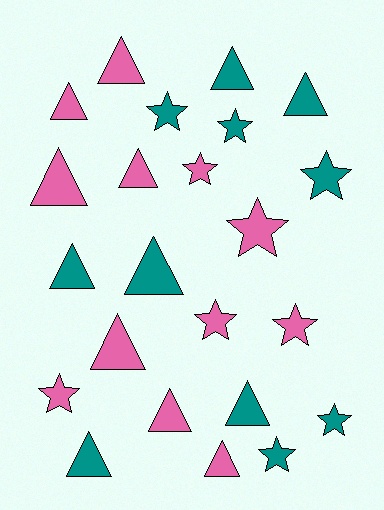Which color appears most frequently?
Pink, with 12 objects.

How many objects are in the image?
There are 23 objects.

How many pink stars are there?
There are 5 pink stars.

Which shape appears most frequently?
Triangle, with 13 objects.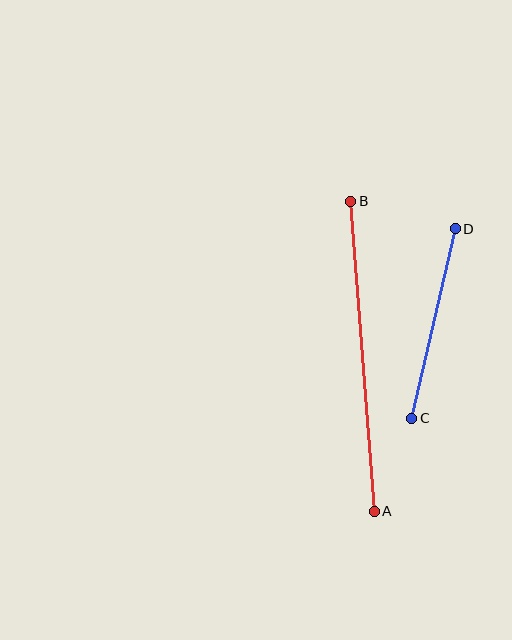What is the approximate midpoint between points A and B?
The midpoint is at approximately (363, 356) pixels.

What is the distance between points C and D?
The distance is approximately 195 pixels.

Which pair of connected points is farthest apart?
Points A and B are farthest apart.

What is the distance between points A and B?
The distance is approximately 311 pixels.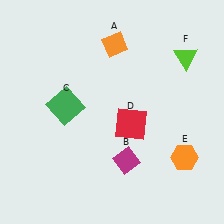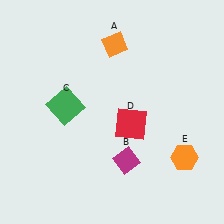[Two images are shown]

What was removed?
The lime triangle (F) was removed in Image 2.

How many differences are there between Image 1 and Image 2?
There is 1 difference between the two images.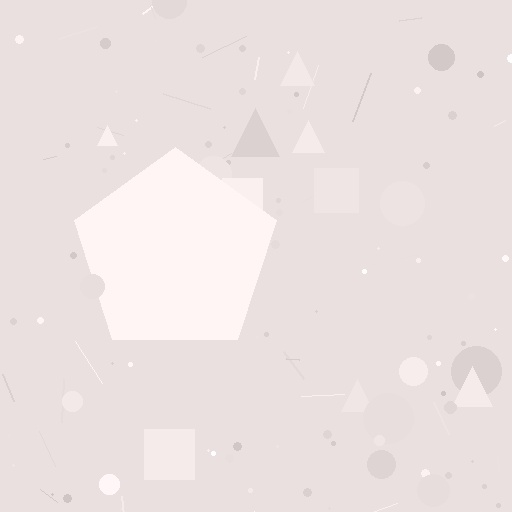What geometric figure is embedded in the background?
A pentagon is embedded in the background.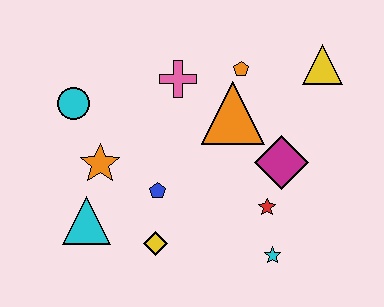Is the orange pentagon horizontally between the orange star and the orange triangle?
No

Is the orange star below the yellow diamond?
No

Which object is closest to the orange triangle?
The orange pentagon is closest to the orange triangle.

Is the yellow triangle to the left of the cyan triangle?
No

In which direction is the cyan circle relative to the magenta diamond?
The cyan circle is to the left of the magenta diamond.